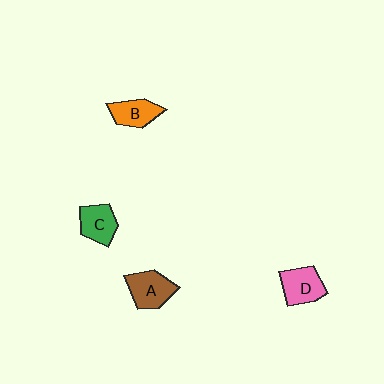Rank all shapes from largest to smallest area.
From largest to smallest: A (brown), D (pink), C (green), B (orange).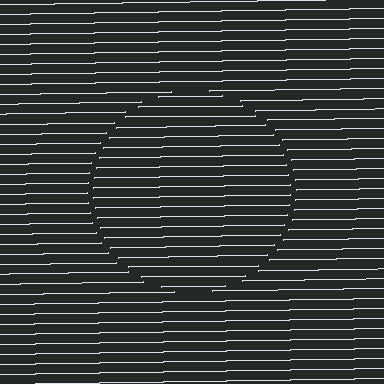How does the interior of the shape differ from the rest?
The interior of the shape contains the same grating, shifted by half a period — the contour is defined by the phase discontinuity where line-ends from the inner and outer gratings abut.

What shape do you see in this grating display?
An illusory circle. The interior of the shape contains the same grating, shifted by half a period — the contour is defined by the phase discontinuity where line-ends from the inner and outer gratings abut.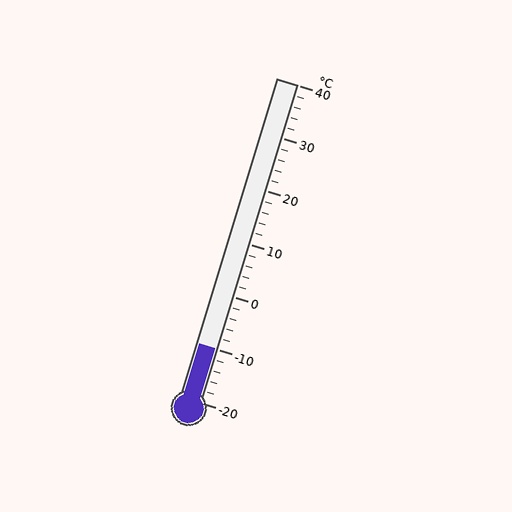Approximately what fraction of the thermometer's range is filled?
The thermometer is filled to approximately 15% of its range.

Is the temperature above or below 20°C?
The temperature is below 20°C.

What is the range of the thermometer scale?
The thermometer scale ranges from -20°C to 40°C.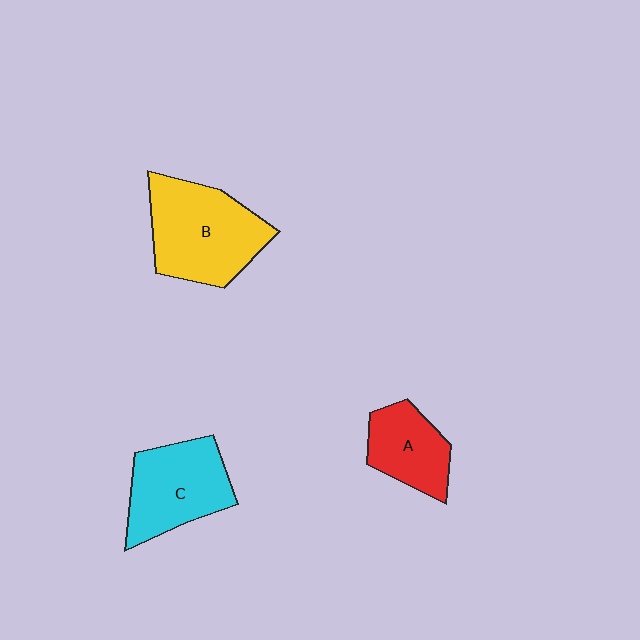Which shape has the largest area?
Shape B (yellow).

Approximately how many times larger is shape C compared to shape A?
Approximately 1.4 times.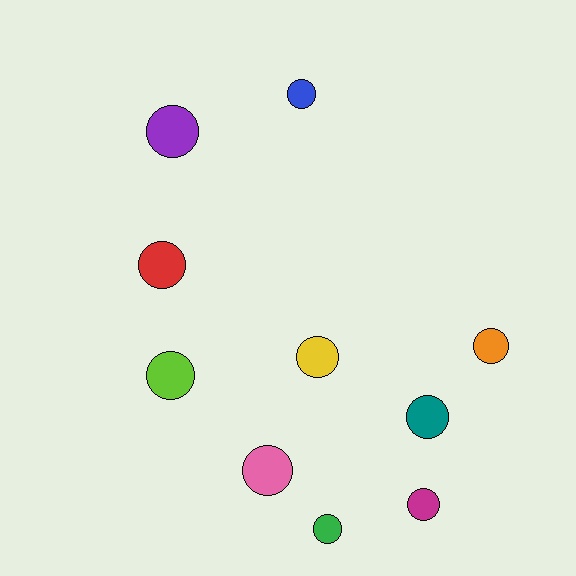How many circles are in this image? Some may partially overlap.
There are 10 circles.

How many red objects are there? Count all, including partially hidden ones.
There is 1 red object.